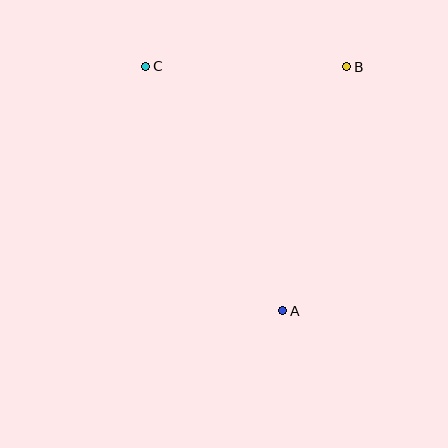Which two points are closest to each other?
Points B and C are closest to each other.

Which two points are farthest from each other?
Points A and C are farthest from each other.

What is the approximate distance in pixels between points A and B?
The distance between A and B is approximately 252 pixels.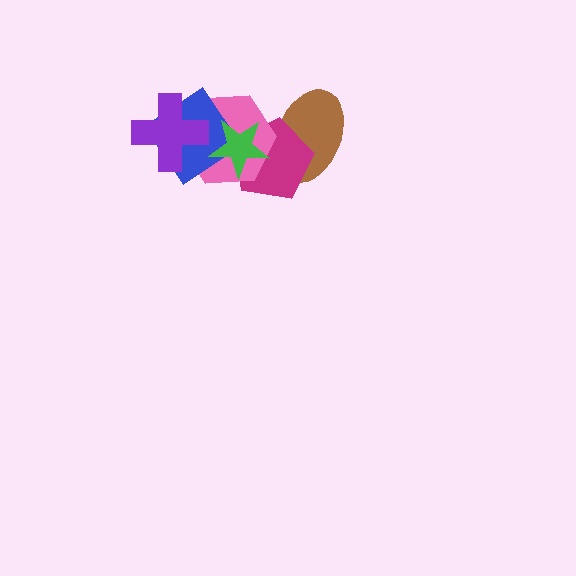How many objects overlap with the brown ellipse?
3 objects overlap with the brown ellipse.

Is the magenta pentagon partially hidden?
Yes, it is partially covered by another shape.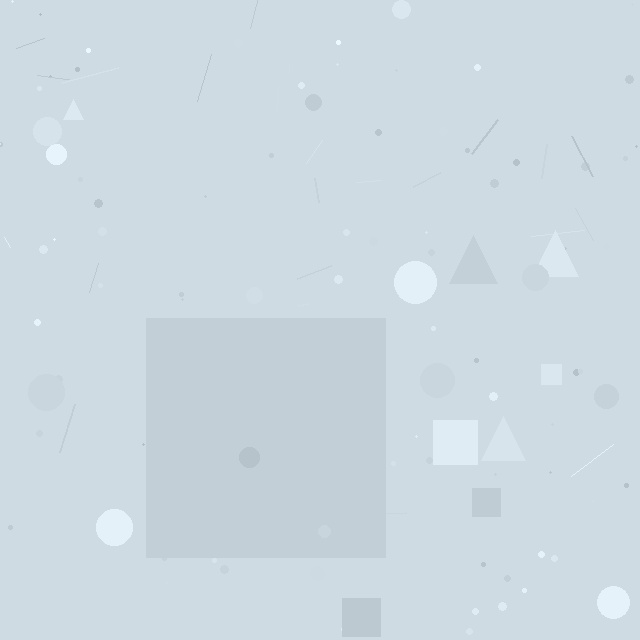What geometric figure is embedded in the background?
A square is embedded in the background.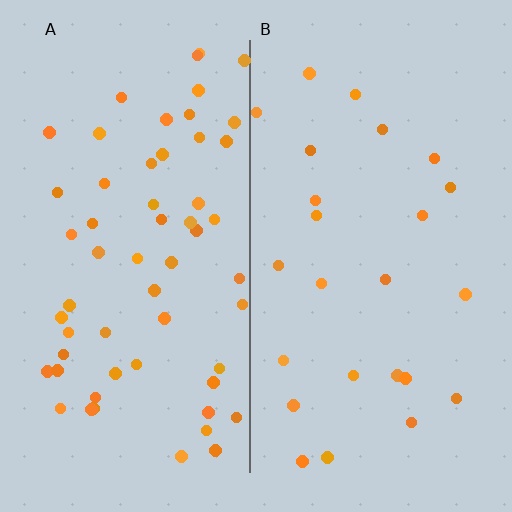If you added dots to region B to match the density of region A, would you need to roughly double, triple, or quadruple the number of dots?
Approximately double.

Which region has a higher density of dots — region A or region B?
A (the left).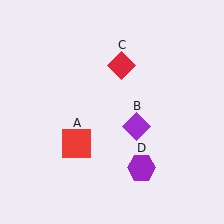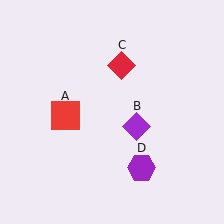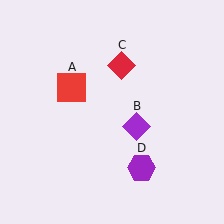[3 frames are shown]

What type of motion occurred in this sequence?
The red square (object A) rotated clockwise around the center of the scene.